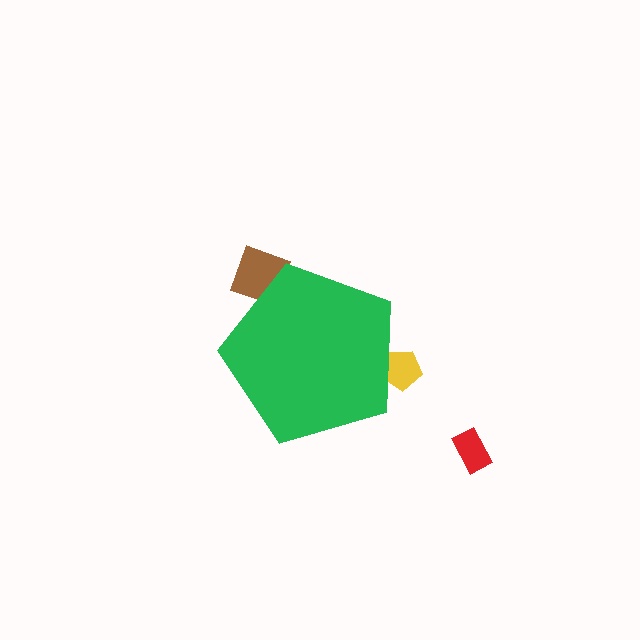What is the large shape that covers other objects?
A green pentagon.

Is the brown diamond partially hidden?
Yes, the brown diamond is partially hidden behind the green pentagon.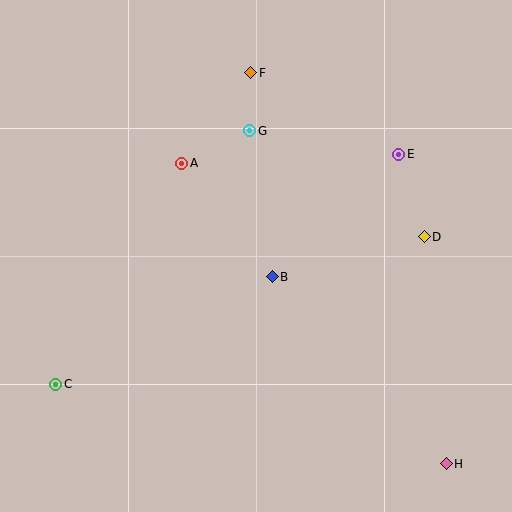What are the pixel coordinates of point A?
Point A is at (182, 163).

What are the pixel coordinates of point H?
Point H is at (446, 464).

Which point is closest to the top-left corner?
Point A is closest to the top-left corner.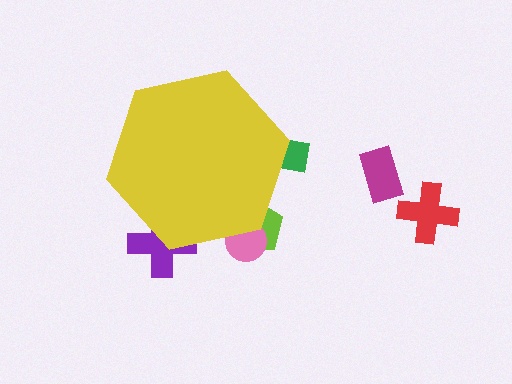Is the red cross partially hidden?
No, the red cross is fully visible.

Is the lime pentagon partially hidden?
Yes, the lime pentagon is partially hidden behind the yellow hexagon.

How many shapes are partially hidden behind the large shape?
4 shapes are partially hidden.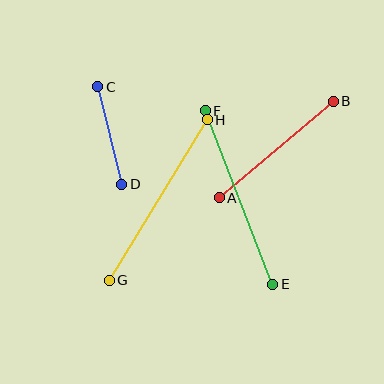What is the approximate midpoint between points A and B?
The midpoint is at approximately (276, 150) pixels.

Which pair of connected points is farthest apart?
Points G and H are farthest apart.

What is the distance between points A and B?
The distance is approximately 149 pixels.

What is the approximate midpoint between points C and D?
The midpoint is at approximately (110, 135) pixels.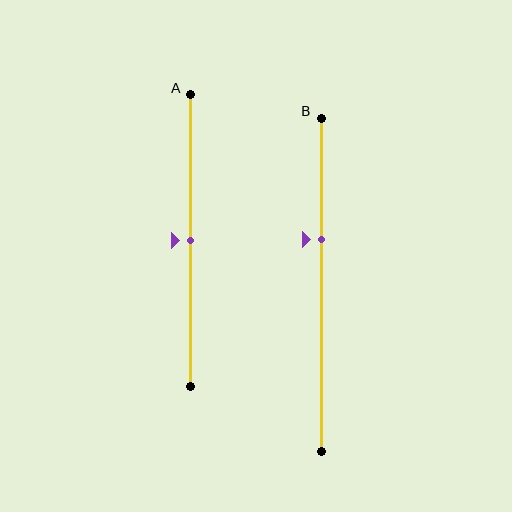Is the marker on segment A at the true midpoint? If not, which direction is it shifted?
Yes, the marker on segment A is at the true midpoint.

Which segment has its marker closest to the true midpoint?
Segment A has its marker closest to the true midpoint.